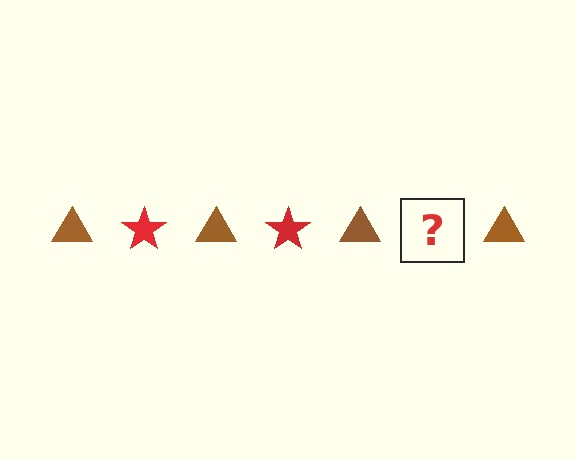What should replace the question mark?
The question mark should be replaced with a red star.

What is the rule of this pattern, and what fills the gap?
The rule is that the pattern alternates between brown triangle and red star. The gap should be filled with a red star.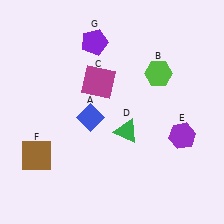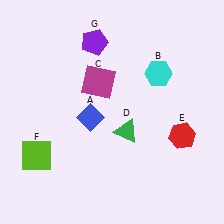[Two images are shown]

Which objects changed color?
B changed from lime to cyan. E changed from purple to red. F changed from brown to lime.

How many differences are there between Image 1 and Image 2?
There are 3 differences between the two images.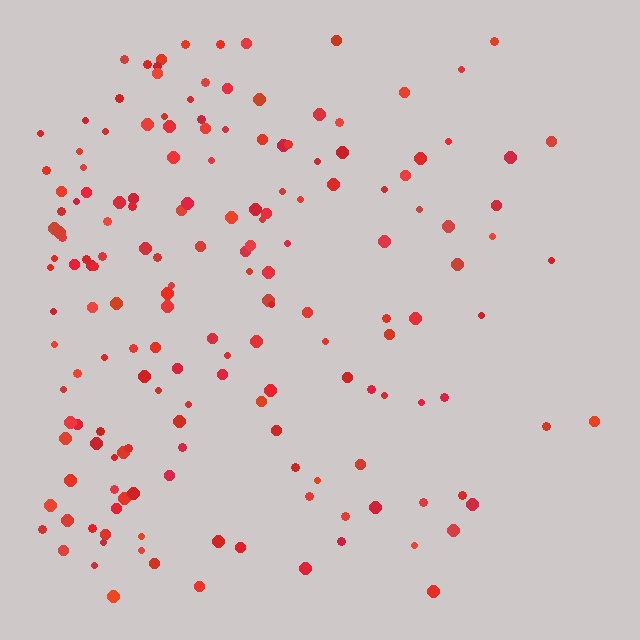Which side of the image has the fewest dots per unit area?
The right.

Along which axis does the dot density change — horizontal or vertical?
Horizontal.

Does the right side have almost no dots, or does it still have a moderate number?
Still a moderate number, just noticeably fewer than the left.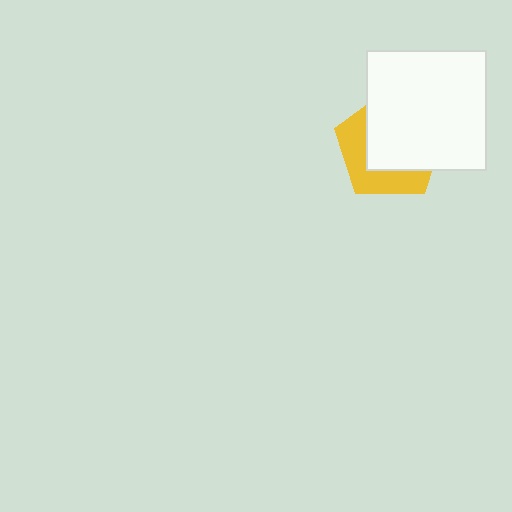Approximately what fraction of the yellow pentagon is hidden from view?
Roughly 62% of the yellow pentagon is hidden behind the white square.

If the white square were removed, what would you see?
You would see the complete yellow pentagon.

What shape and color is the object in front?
The object in front is a white square.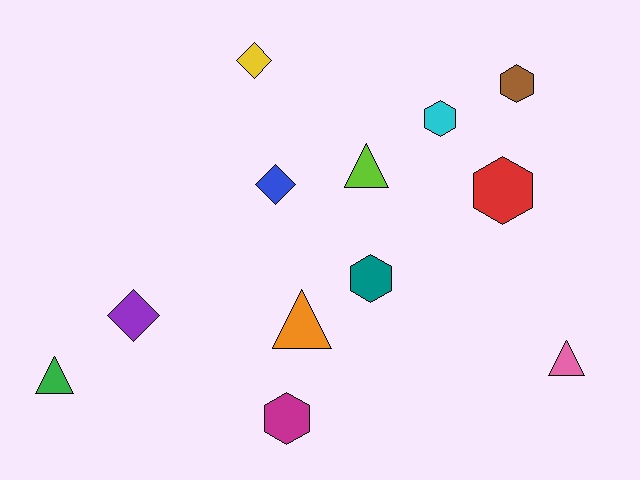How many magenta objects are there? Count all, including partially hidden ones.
There is 1 magenta object.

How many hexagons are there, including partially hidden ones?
There are 5 hexagons.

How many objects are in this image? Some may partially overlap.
There are 12 objects.